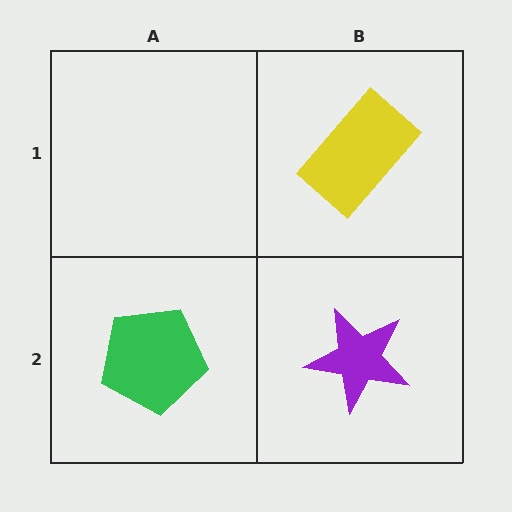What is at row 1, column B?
A yellow rectangle.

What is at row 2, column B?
A purple star.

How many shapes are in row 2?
2 shapes.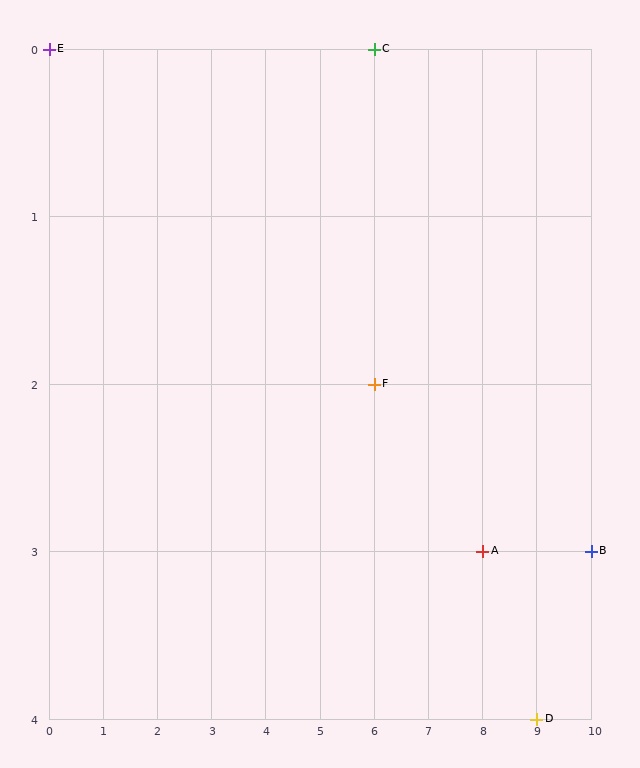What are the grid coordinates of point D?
Point D is at grid coordinates (9, 4).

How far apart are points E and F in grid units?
Points E and F are 6 columns and 2 rows apart (about 6.3 grid units diagonally).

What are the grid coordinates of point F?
Point F is at grid coordinates (6, 2).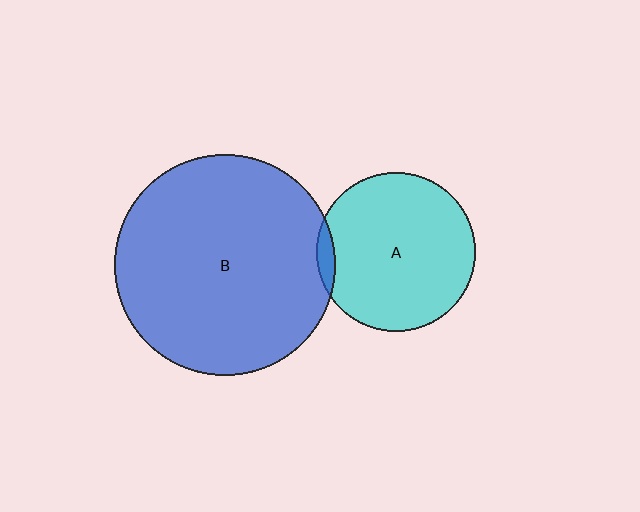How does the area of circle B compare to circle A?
Approximately 1.9 times.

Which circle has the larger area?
Circle B (blue).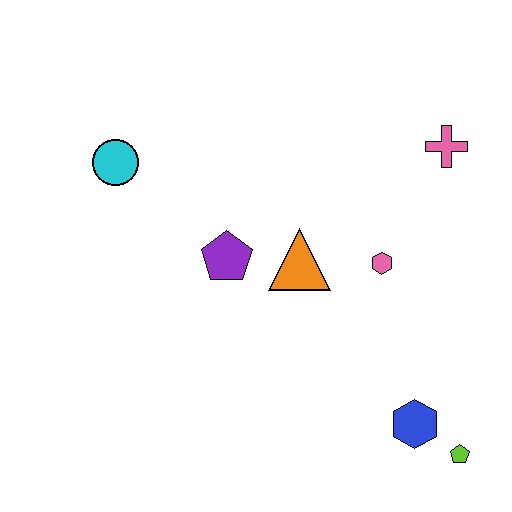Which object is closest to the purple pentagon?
The orange triangle is closest to the purple pentagon.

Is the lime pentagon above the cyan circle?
No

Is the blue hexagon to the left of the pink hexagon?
No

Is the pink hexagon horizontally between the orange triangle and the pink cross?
Yes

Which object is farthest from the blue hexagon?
The cyan circle is farthest from the blue hexagon.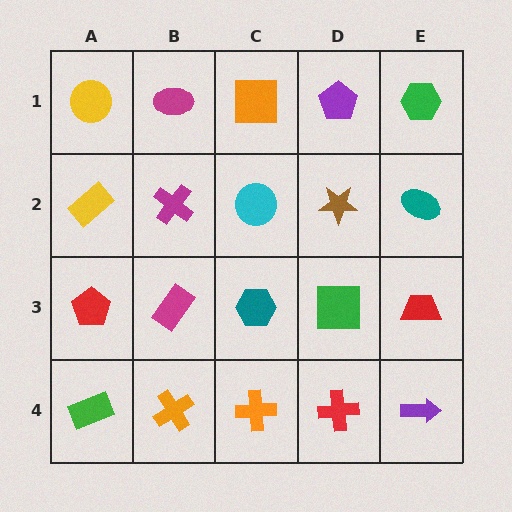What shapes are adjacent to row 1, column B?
A magenta cross (row 2, column B), a yellow circle (row 1, column A), an orange square (row 1, column C).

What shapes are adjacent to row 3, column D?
A brown star (row 2, column D), a red cross (row 4, column D), a teal hexagon (row 3, column C), a red trapezoid (row 3, column E).